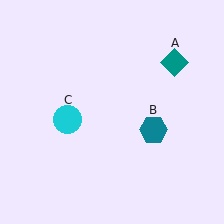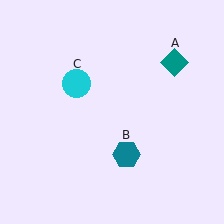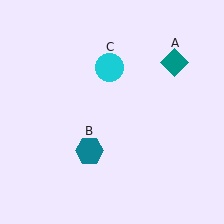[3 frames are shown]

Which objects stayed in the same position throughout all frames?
Teal diamond (object A) remained stationary.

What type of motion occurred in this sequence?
The teal hexagon (object B), cyan circle (object C) rotated clockwise around the center of the scene.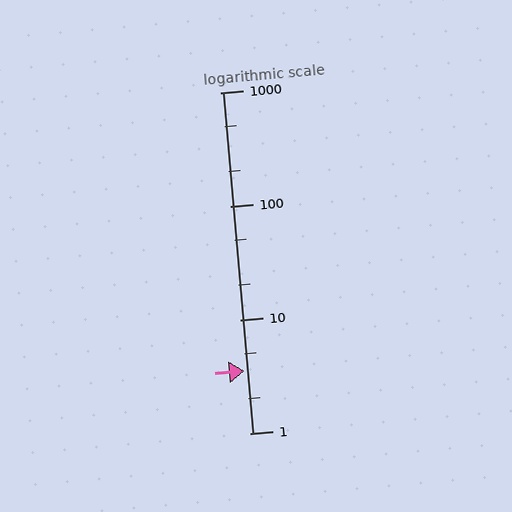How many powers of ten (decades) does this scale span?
The scale spans 3 decades, from 1 to 1000.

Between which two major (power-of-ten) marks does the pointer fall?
The pointer is between 1 and 10.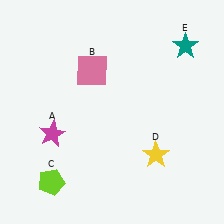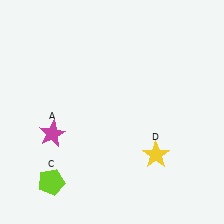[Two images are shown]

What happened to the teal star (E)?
The teal star (E) was removed in Image 2. It was in the top-right area of Image 1.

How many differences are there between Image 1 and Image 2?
There are 2 differences between the two images.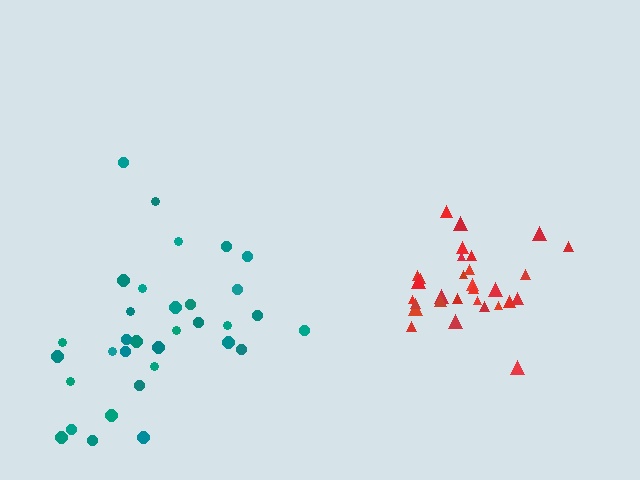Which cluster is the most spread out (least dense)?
Teal.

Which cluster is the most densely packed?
Red.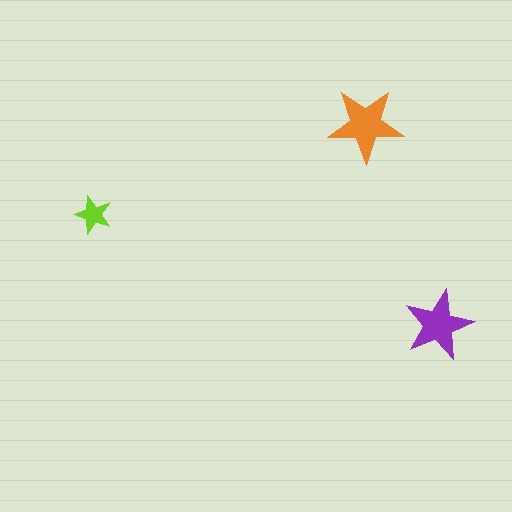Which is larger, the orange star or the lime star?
The orange one.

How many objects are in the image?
There are 3 objects in the image.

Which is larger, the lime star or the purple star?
The purple one.